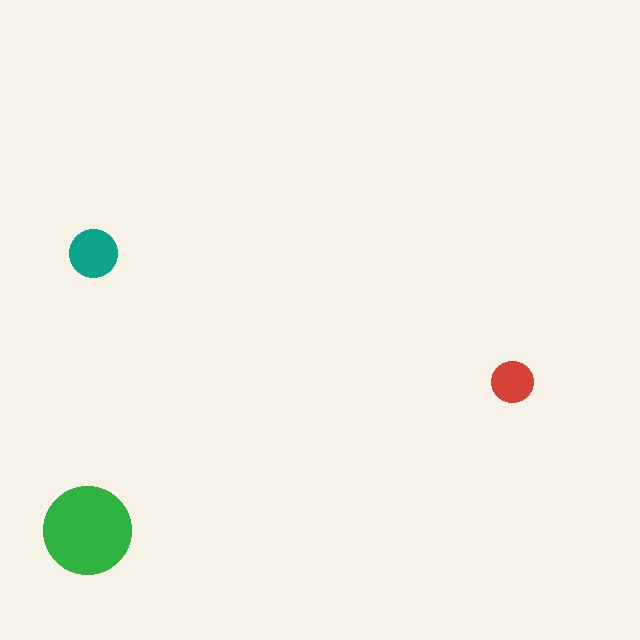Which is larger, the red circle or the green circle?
The green one.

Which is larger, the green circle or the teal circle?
The green one.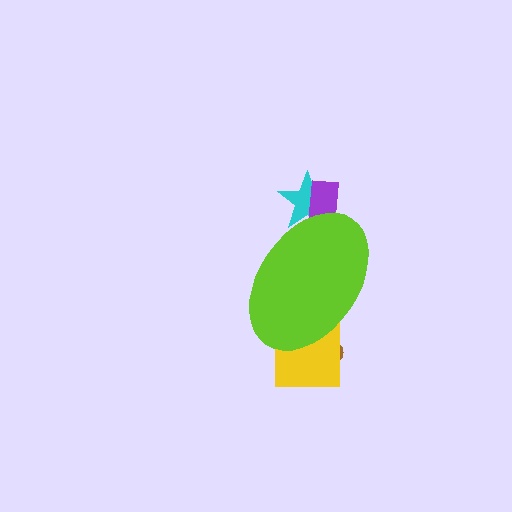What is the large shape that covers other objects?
A lime ellipse.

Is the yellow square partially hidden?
Yes, the yellow square is partially hidden behind the lime ellipse.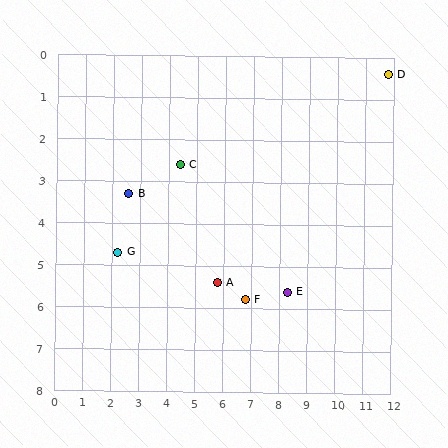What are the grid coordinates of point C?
Point C is at approximately (4.4, 2.6).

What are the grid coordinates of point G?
Point G is at approximately (2.2, 4.7).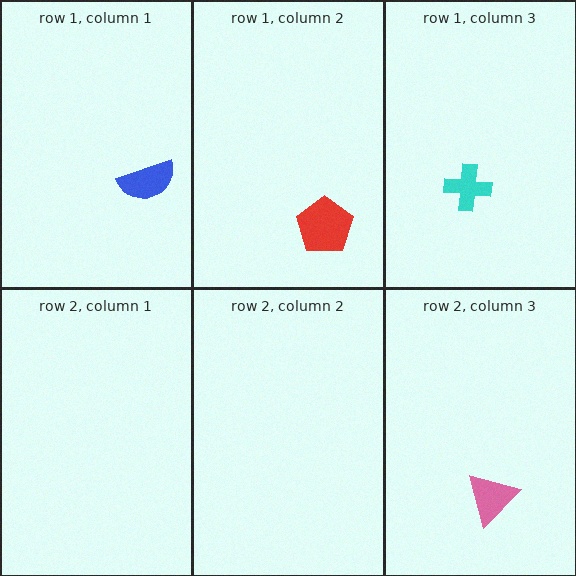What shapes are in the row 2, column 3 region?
The pink triangle.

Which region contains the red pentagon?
The row 1, column 2 region.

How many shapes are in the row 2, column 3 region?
1.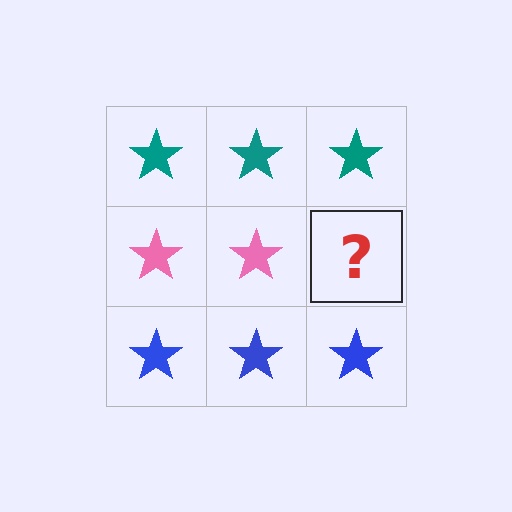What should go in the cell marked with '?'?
The missing cell should contain a pink star.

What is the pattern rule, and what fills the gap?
The rule is that each row has a consistent color. The gap should be filled with a pink star.